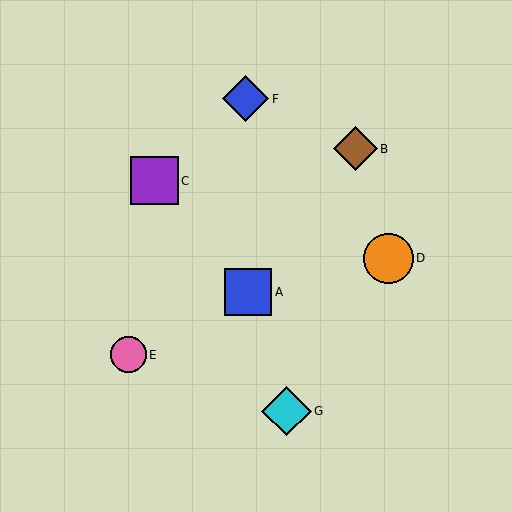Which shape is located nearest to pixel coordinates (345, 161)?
The brown diamond (labeled B) at (355, 149) is nearest to that location.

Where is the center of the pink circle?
The center of the pink circle is at (128, 355).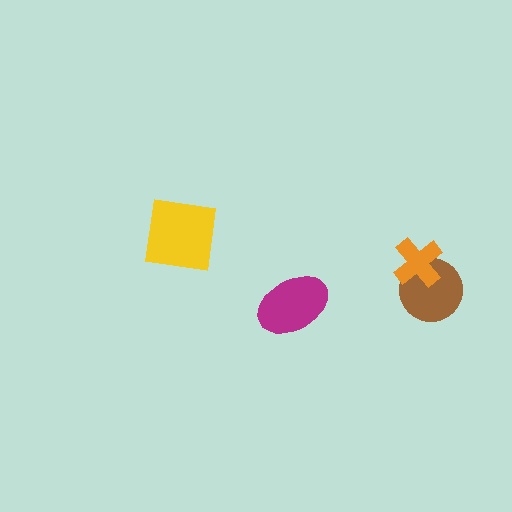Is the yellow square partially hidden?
No, no other shape covers it.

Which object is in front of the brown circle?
The orange cross is in front of the brown circle.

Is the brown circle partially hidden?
Yes, it is partially covered by another shape.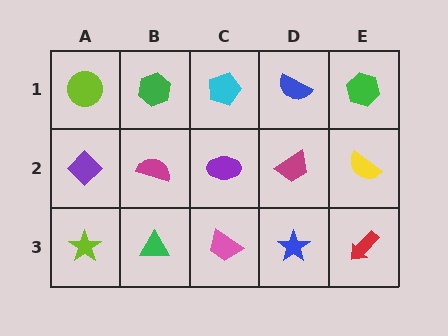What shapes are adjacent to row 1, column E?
A yellow semicircle (row 2, column E), a blue semicircle (row 1, column D).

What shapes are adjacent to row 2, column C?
A cyan pentagon (row 1, column C), a pink trapezoid (row 3, column C), a magenta semicircle (row 2, column B), a magenta trapezoid (row 2, column D).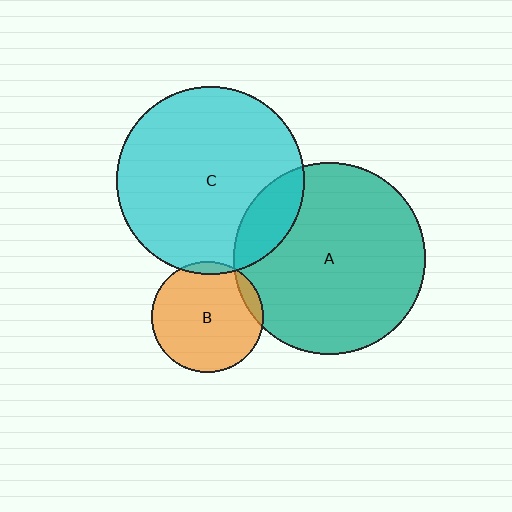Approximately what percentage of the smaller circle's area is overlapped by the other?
Approximately 15%.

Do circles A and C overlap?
Yes.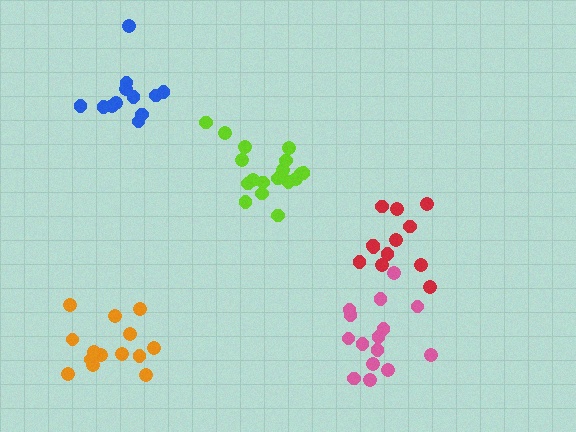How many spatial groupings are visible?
There are 5 spatial groupings.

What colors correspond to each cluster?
The clusters are colored: lime, red, orange, pink, blue.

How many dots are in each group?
Group 1: 18 dots, Group 2: 12 dots, Group 3: 14 dots, Group 4: 15 dots, Group 5: 12 dots (71 total).